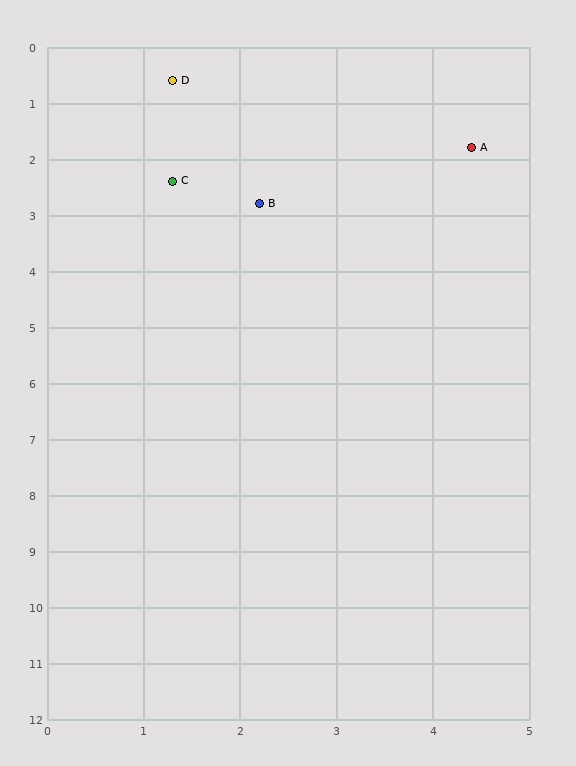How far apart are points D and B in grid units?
Points D and B are about 2.4 grid units apart.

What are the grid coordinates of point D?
Point D is at approximately (1.3, 0.6).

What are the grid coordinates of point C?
Point C is at approximately (1.3, 2.4).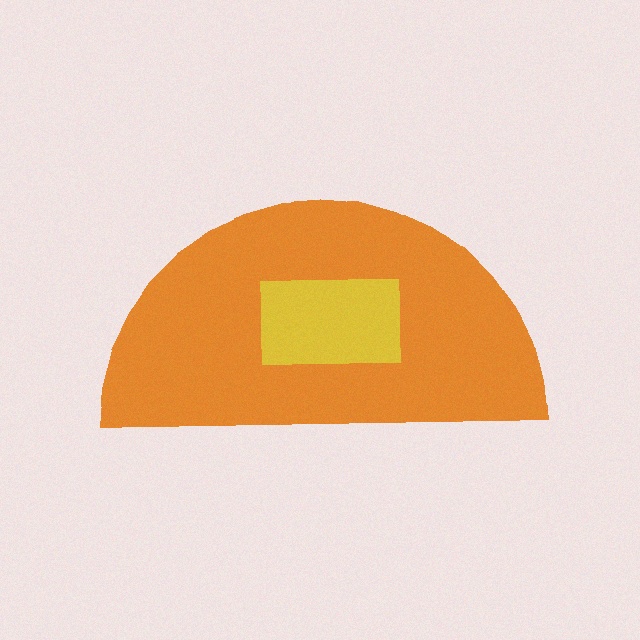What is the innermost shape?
The yellow rectangle.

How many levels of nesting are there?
2.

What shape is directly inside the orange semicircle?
The yellow rectangle.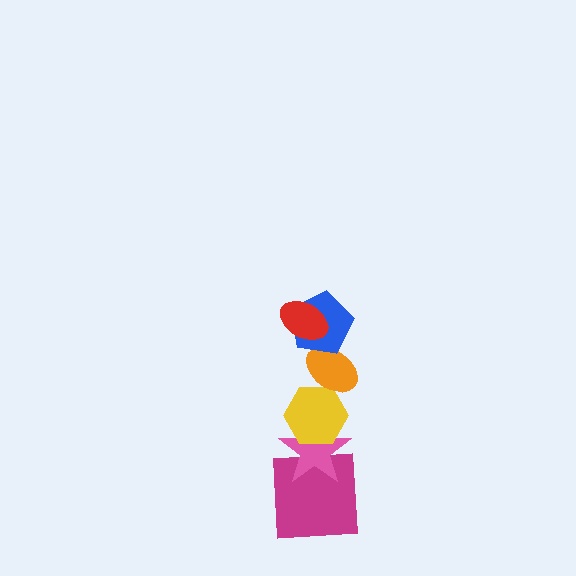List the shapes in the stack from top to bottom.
From top to bottom: the red ellipse, the blue pentagon, the orange ellipse, the yellow hexagon, the pink star, the magenta square.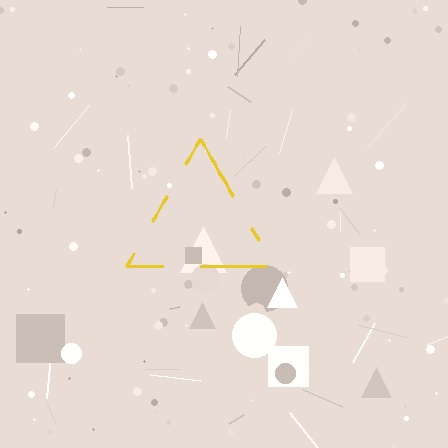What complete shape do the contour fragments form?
The contour fragments form a triangle.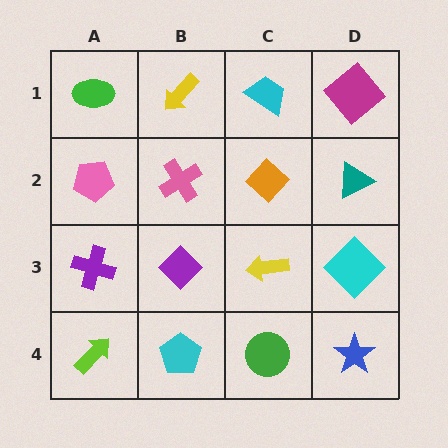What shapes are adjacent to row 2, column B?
A yellow arrow (row 1, column B), a purple diamond (row 3, column B), a pink pentagon (row 2, column A), an orange diamond (row 2, column C).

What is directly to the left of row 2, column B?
A pink pentagon.